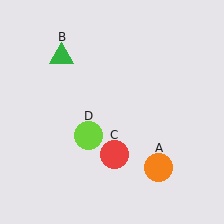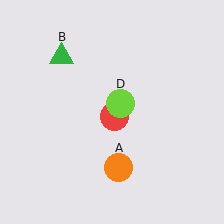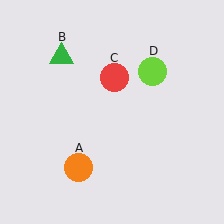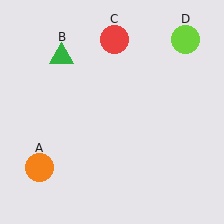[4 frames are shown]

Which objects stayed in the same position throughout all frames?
Green triangle (object B) remained stationary.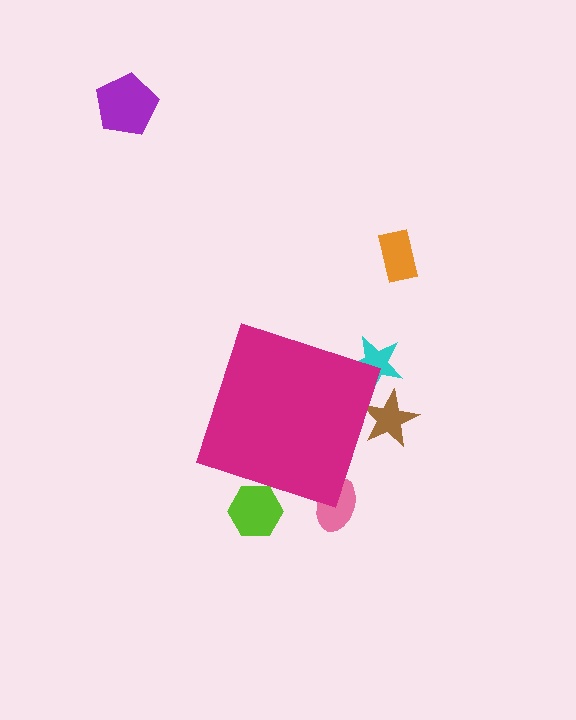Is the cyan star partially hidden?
Yes, the cyan star is partially hidden behind the magenta diamond.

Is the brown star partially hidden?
Yes, the brown star is partially hidden behind the magenta diamond.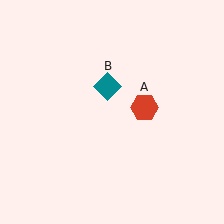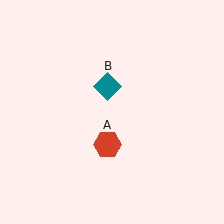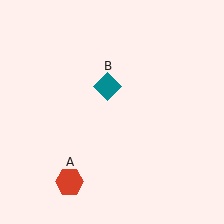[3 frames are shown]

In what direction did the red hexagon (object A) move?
The red hexagon (object A) moved down and to the left.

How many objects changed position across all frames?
1 object changed position: red hexagon (object A).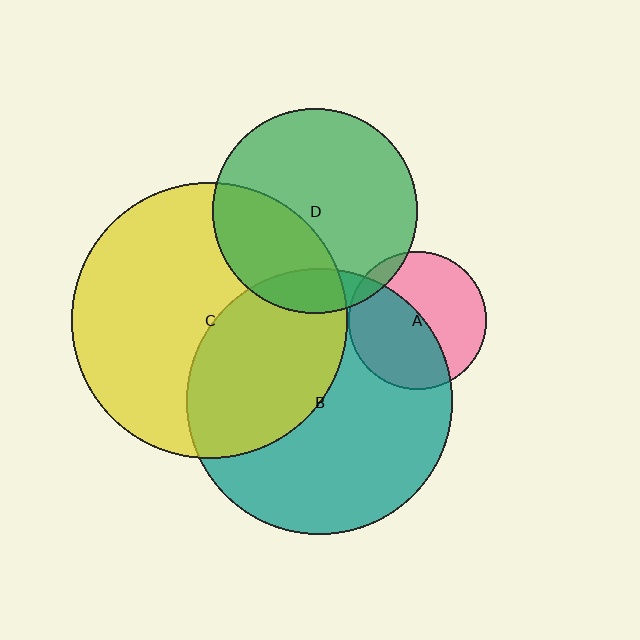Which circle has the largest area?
Circle C (yellow).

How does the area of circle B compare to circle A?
Approximately 3.7 times.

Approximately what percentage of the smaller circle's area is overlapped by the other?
Approximately 15%.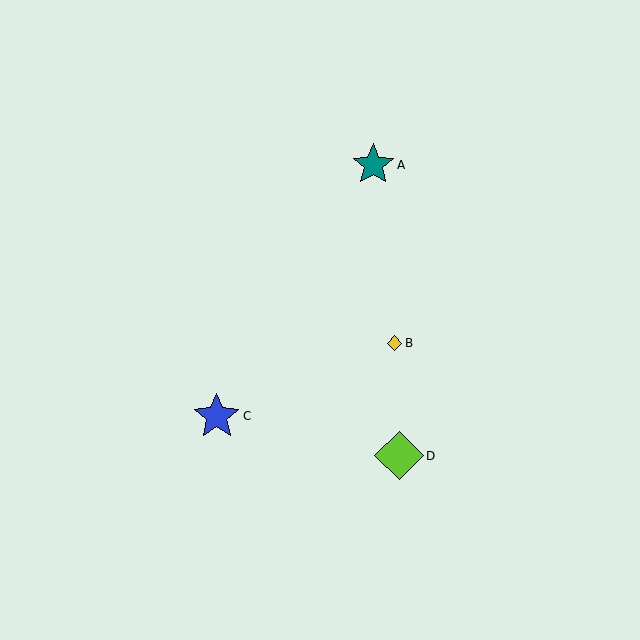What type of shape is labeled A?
Shape A is a teal star.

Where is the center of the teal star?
The center of the teal star is at (373, 165).